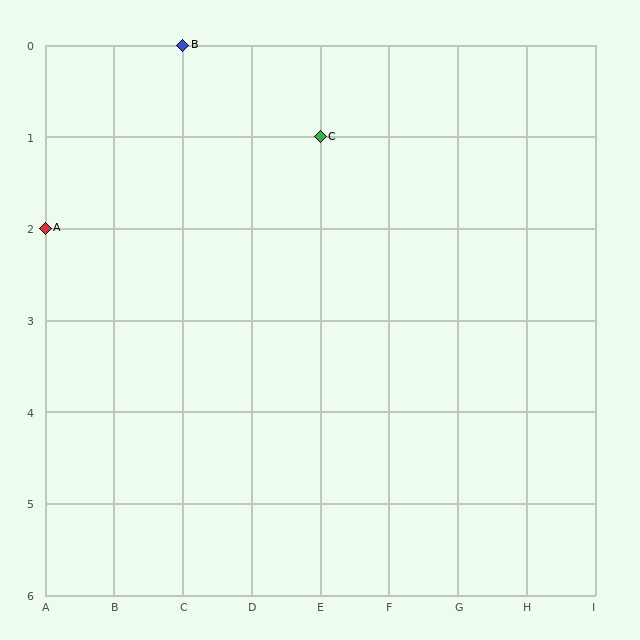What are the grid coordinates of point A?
Point A is at grid coordinates (A, 2).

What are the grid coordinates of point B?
Point B is at grid coordinates (C, 0).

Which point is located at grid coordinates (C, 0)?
Point B is at (C, 0).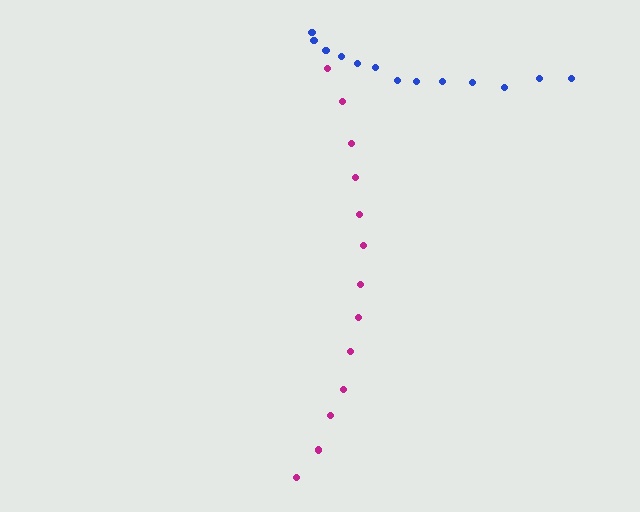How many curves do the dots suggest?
There are 2 distinct paths.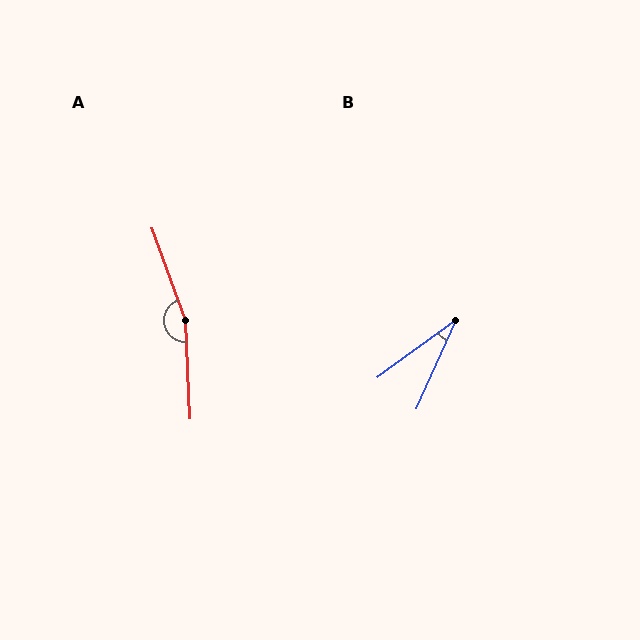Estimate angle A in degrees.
Approximately 163 degrees.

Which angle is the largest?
A, at approximately 163 degrees.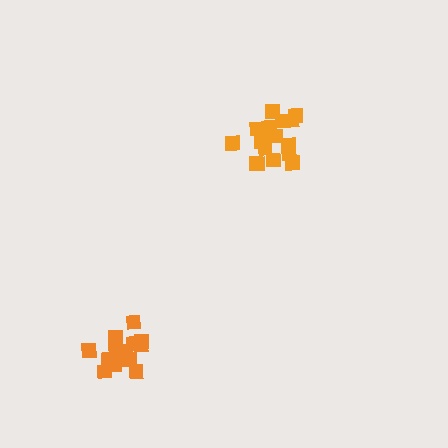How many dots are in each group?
Group 1: 17 dots, Group 2: 18 dots (35 total).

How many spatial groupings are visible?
There are 2 spatial groupings.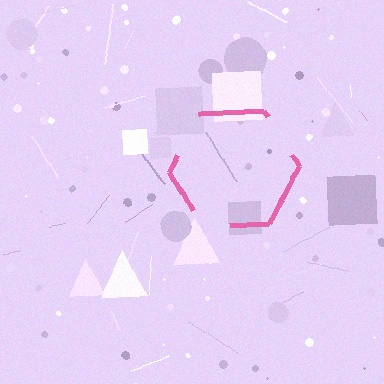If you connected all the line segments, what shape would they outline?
They would outline a hexagon.